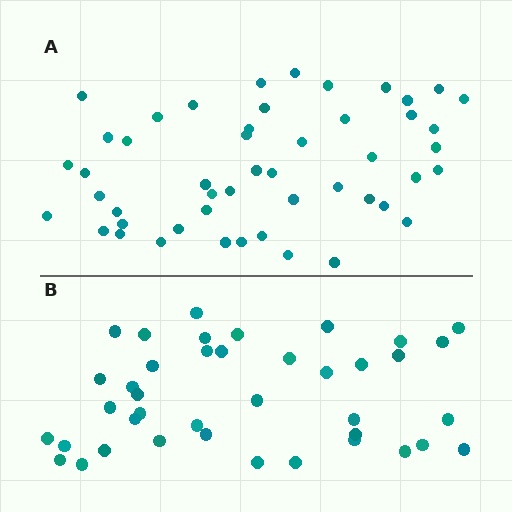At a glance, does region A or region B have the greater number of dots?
Region A (the top region) has more dots.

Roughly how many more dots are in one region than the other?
Region A has roughly 8 or so more dots than region B.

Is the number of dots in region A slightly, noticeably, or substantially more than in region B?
Region A has only slightly more — the two regions are fairly close. The ratio is roughly 1.2 to 1.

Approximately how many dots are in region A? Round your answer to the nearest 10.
About 50 dots. (The exact count is 49, which rounds to 50.)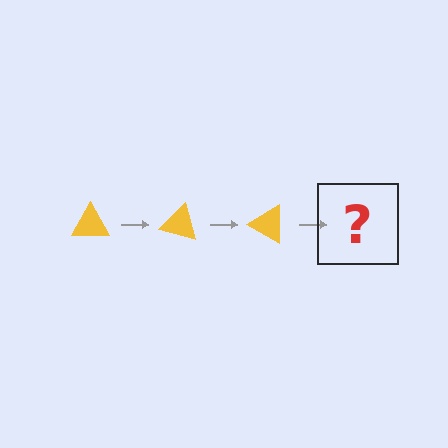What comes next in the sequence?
The next element should be a yellow triangle rotated 45 degrees.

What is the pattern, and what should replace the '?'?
The pattern is that the triangle rotates 15 degrees each step. The '?' should be a yellow triangle rotated 45 degrees.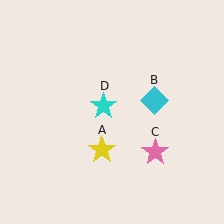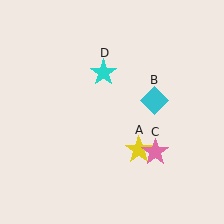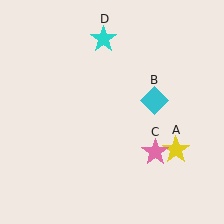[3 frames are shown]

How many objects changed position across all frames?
2 objects changed position: yellow star (object A), cyan star (object D).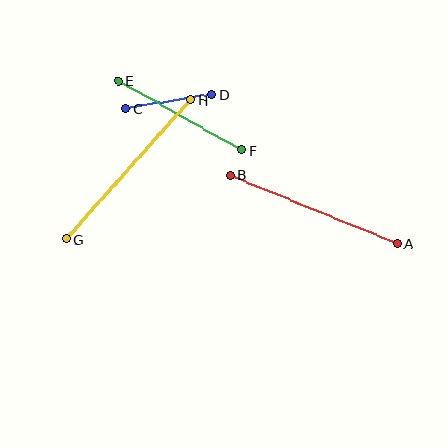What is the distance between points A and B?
The distance is approximately 180 pixels.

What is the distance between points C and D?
The distance is approximately 87 pixels.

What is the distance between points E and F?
The distance is approximately 141 pixels.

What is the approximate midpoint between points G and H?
The midpoint is at approximately (128, 170) pixels.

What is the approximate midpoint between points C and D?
The midpoint is at approximately (169, 101) pixels.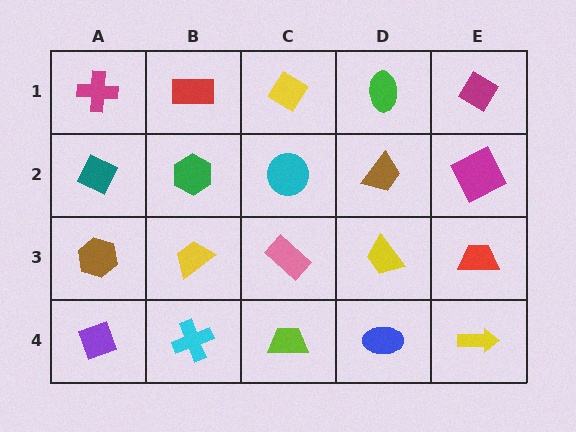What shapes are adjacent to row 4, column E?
A red trapezoid (row 3, column E), a blue ellipse (row 4, column D).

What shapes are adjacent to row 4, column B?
A yellow trapezoid (row 3, column B), a purple diamond (row 4, column A), a lime trapezoid (row 4, column C).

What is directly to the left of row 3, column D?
A pink rectangle.